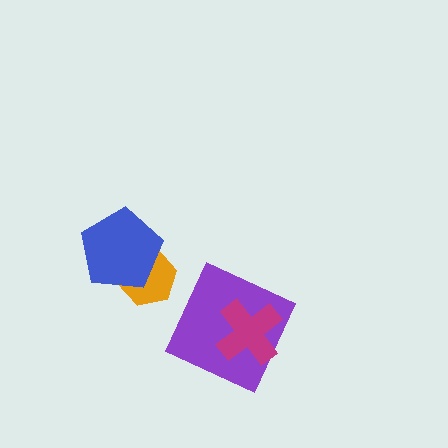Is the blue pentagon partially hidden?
No, no other shape covers it.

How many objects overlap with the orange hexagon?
1 object overlaps with the orange hexagon.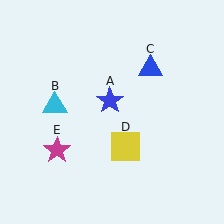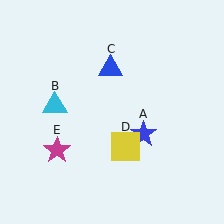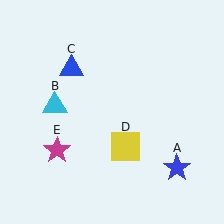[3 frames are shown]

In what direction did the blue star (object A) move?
The blue star (object A) moved down and to the right.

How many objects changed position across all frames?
2 objects changed position: blue star (object A), blue triangle (object C).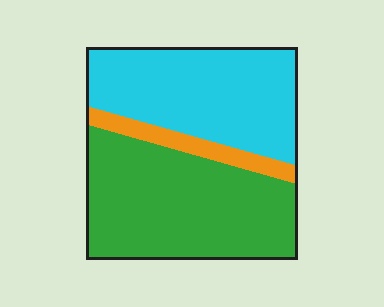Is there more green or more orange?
Green.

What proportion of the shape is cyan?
Cyan takes up about two fifths (2/5) of the shape.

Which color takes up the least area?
Orange, at roughly 10%.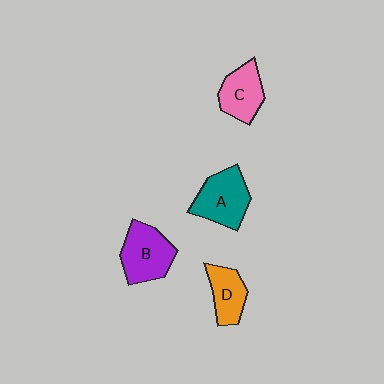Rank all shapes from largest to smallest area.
From largest to smallest: B (purple), A (teal), C (pink), D (orange).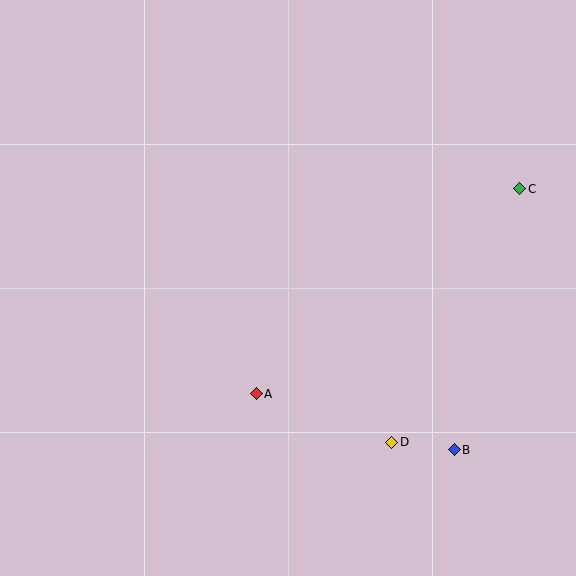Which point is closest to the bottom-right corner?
Point B is closest to the bottom-right corner.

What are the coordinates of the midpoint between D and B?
The midpoint between D and B is at (423, 446).